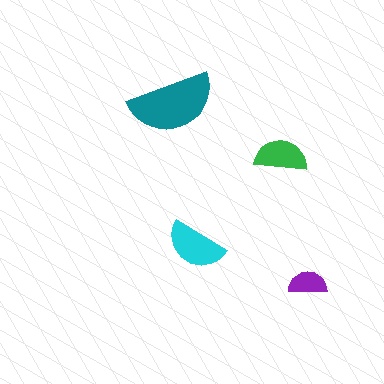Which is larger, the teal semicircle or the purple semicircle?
The teal one.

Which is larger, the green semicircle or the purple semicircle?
The green one.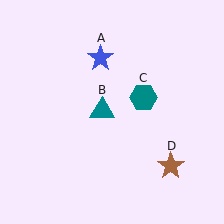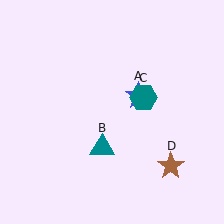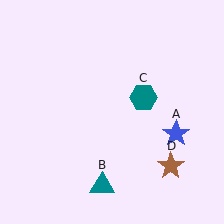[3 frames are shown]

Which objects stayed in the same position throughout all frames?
Teal hexagon (object C) and brown star (object D) remained stationary.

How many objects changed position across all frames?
2 objects changed position: blue star (object A), teal triangle (object B).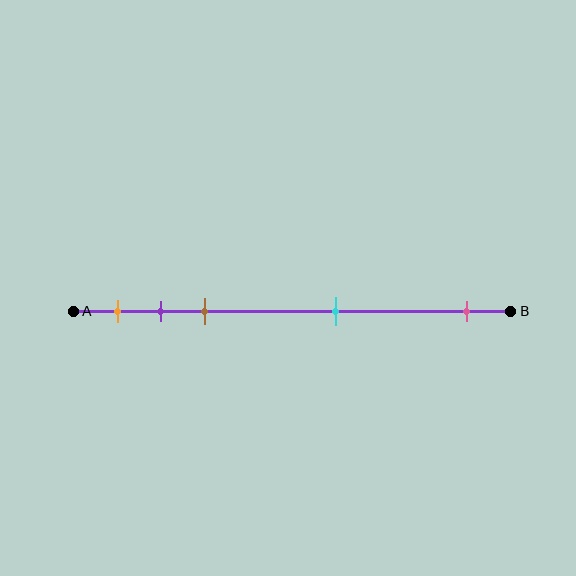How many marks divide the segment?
There are 5 marks dividing the segment.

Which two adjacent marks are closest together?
The purple and brown marks are the closest adjacent pair.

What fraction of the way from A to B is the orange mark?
The orange mark is approximately 10% (0.1) of the way from A to B.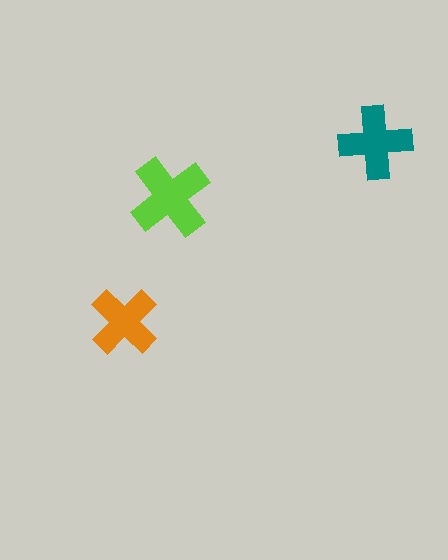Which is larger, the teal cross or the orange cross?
The teal one.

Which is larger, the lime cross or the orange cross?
The lime one.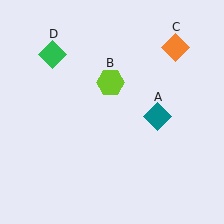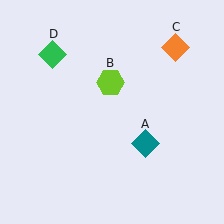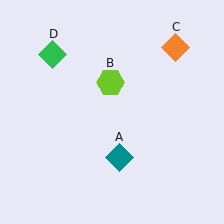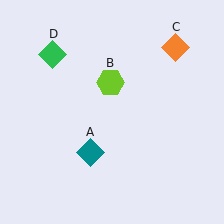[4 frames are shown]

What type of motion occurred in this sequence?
The teal diamond (object A) rotated clockwise around the center of the scene.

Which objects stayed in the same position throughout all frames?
Lime hexagon (object B) and orange diamond (object C) and green diamond (object D) remained stationary.